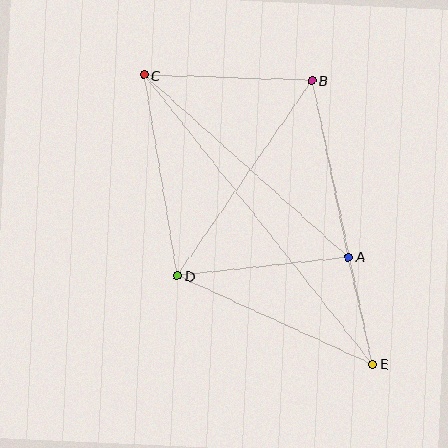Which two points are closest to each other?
Points A and E are closest to each other.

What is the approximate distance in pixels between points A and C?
The distance between A and C is approximately 274 pixels.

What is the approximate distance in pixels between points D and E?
The distance between D and E is approximately 214 pixels.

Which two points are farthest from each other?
Points C and E are farthest from each other.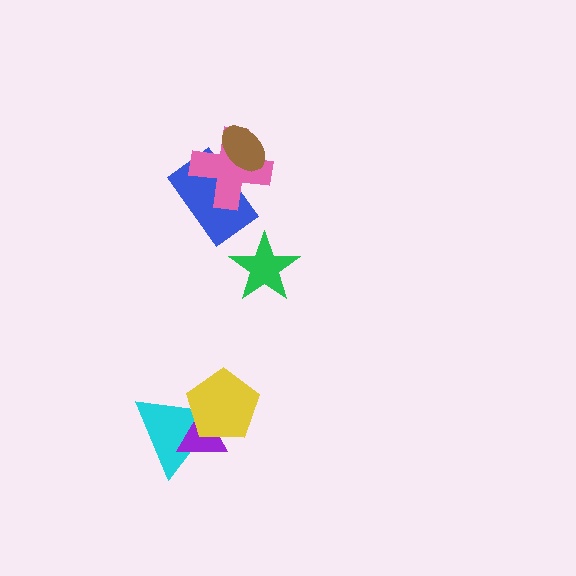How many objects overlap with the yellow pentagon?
2 objects overlap with the yellow pentagon.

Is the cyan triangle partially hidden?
Yes, it is partially covered by another shape.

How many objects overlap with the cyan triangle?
2 objects overlap with the cyan triangle.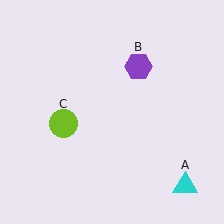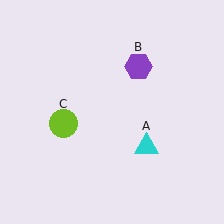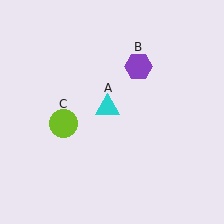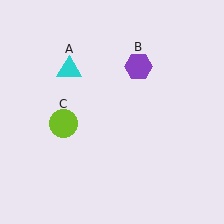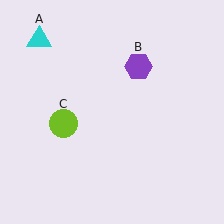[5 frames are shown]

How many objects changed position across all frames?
1 object changed position: cyan triangle (object A).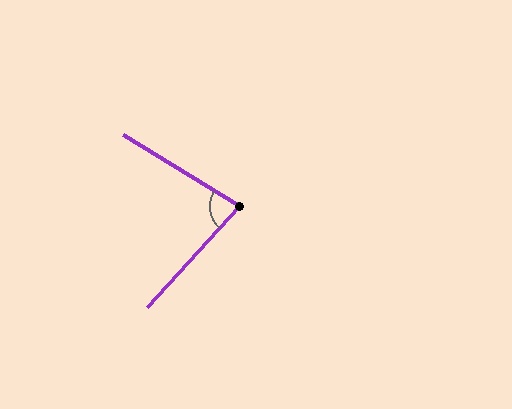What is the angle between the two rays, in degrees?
Approximately 79 degrees.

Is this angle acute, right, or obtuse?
It is acute.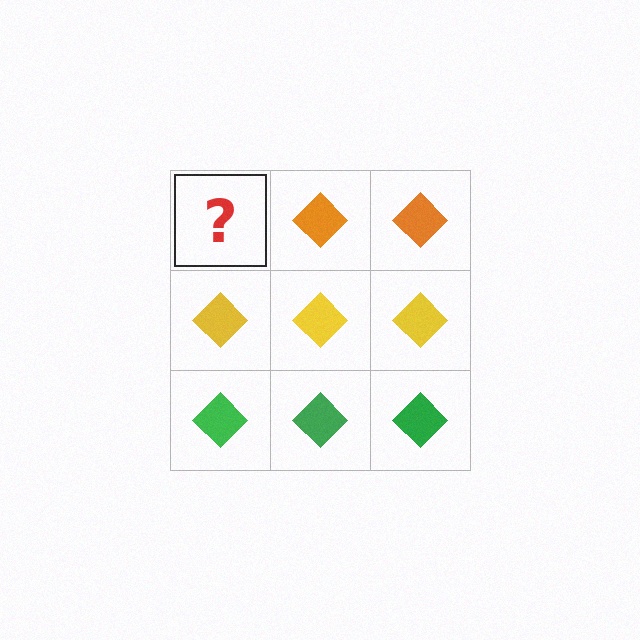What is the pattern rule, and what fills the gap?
The rule is that each row has a consistent color. The gap should be filled with an orange diamond.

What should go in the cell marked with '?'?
The missing cell should contain an orange diamond.